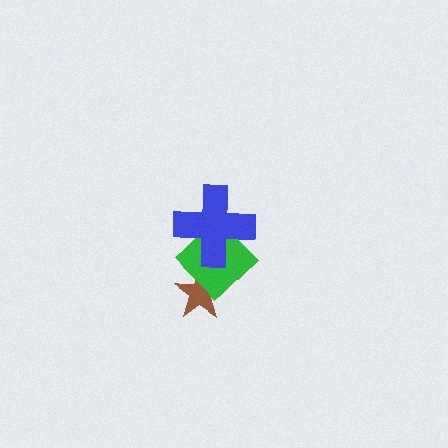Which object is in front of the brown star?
The green diamond is in front of the brown star.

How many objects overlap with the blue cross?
1 object overlaps with the blue cross.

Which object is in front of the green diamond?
The blue cross is in front of the green diamond.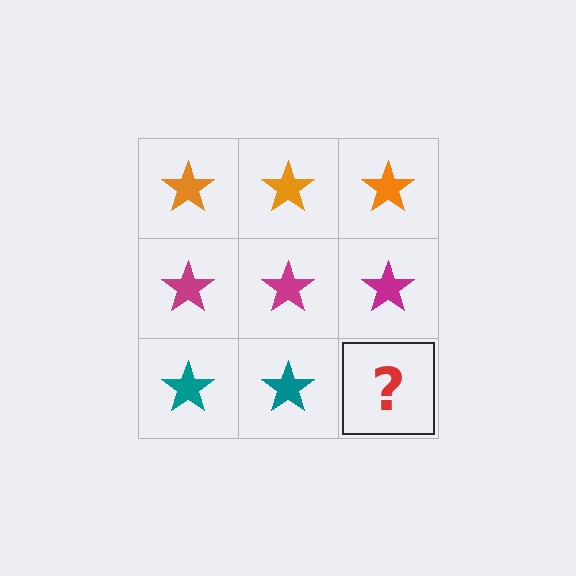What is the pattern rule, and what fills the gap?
The rule is that each row has a consistent color. The gap should be filled with a teal star.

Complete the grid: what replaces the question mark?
The question mark should be replaced with a teal star.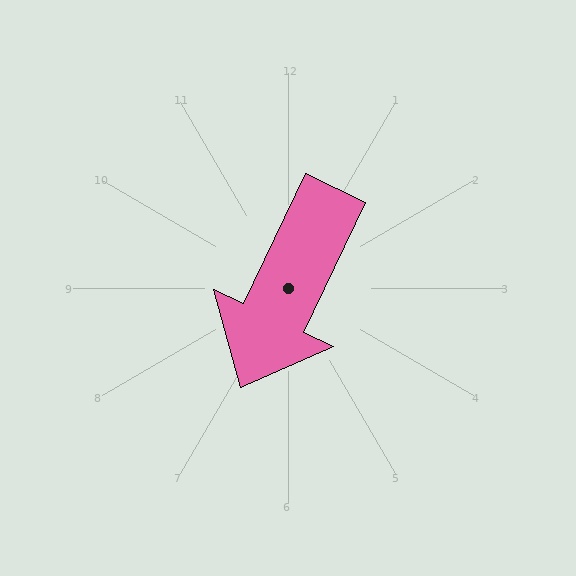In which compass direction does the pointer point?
Southwest.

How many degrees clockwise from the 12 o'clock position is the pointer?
Approximately 206 degrees.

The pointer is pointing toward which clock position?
Roughly 7 o'clock.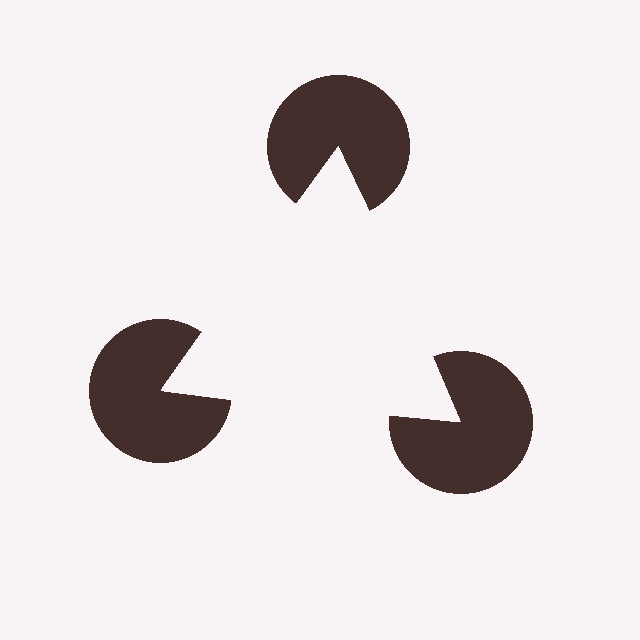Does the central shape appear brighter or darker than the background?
It typically appears slightly brighter than the background, even though no actual brightness change is drawn.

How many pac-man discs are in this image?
There are 3 — one at each vertex of the illusory triangle.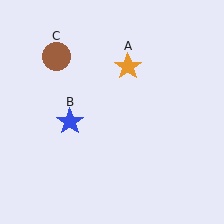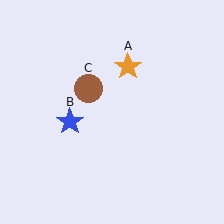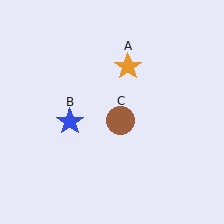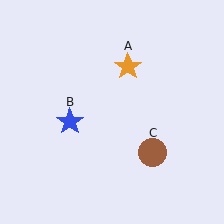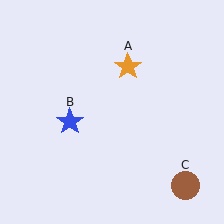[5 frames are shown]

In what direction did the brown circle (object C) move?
The brown circle (object C) moved down and to the right.